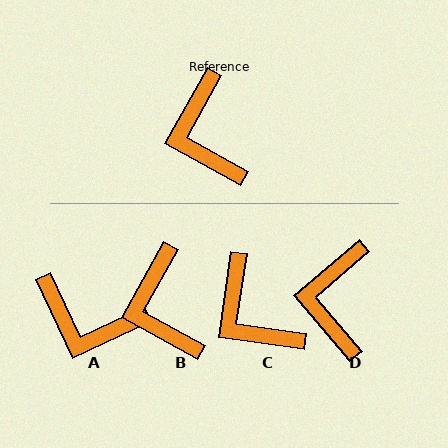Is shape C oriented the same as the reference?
No, it is off by about 21 degrees.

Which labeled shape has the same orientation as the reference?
B.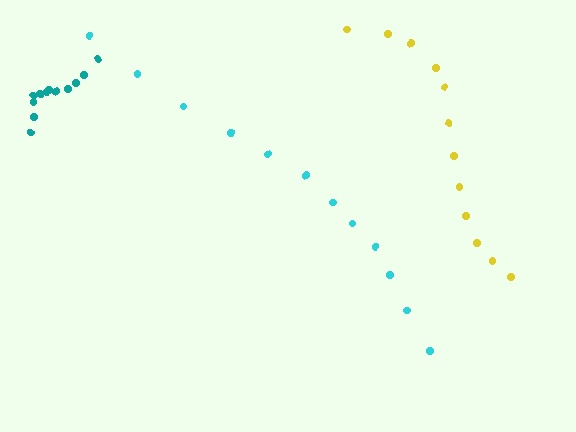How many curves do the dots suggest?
There are 3 distinct paths.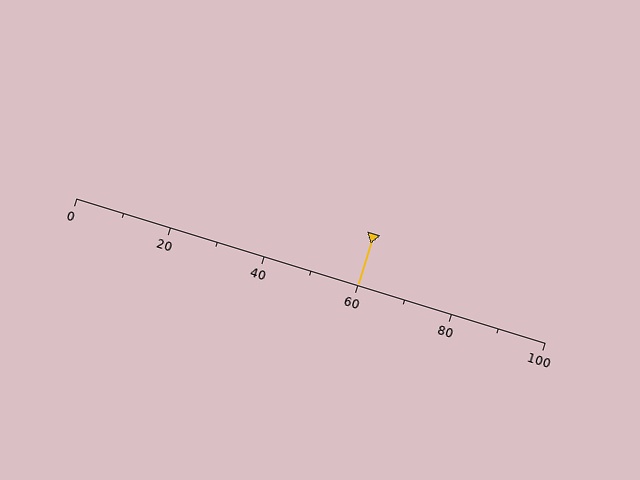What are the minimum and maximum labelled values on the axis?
The axis runs from 0 to 100.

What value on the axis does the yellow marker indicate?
The marker indicates approximately 60.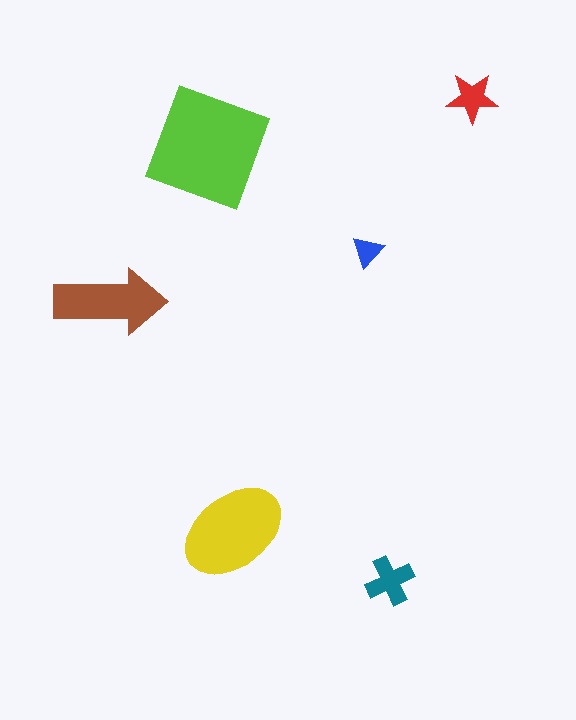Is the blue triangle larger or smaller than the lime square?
Smaller.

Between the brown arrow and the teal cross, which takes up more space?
The brown arrow.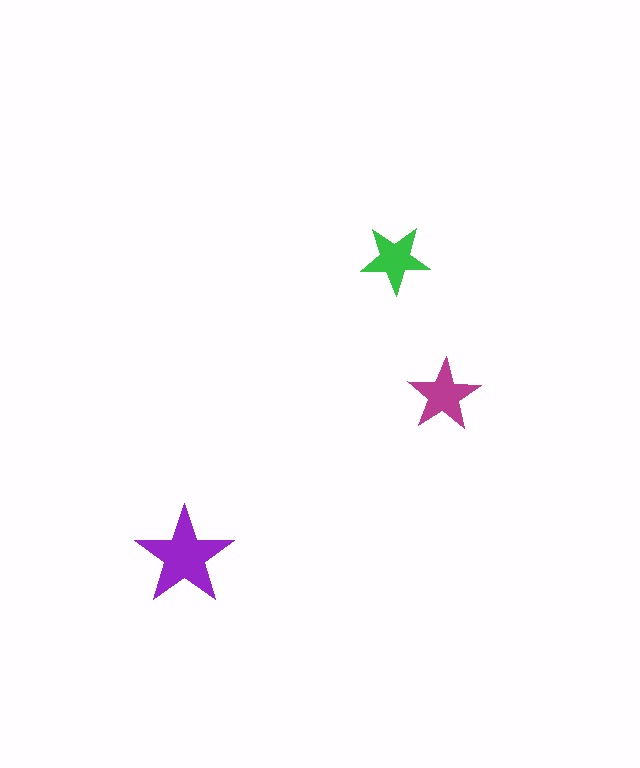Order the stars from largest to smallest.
the purple one, the magenta one, the green one.